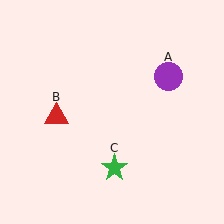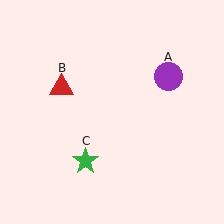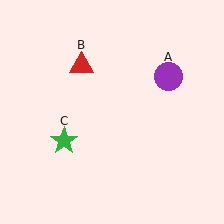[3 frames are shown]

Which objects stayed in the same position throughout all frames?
Purple circle (object A) remained stationary.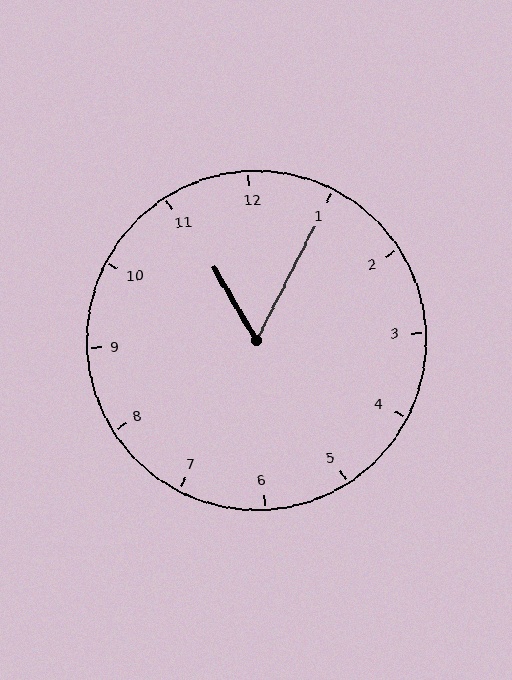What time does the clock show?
11:05.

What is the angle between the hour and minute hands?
Approximately 58 degrees.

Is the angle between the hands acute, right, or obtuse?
It is acute.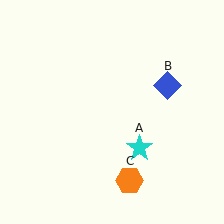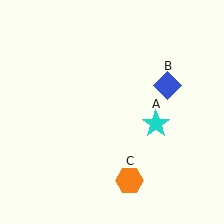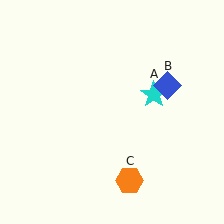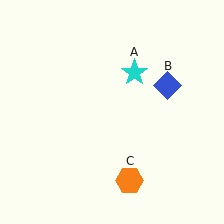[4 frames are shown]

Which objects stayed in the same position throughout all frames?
Blue diamond (object B) and orange hexagon (object C) remained stationary.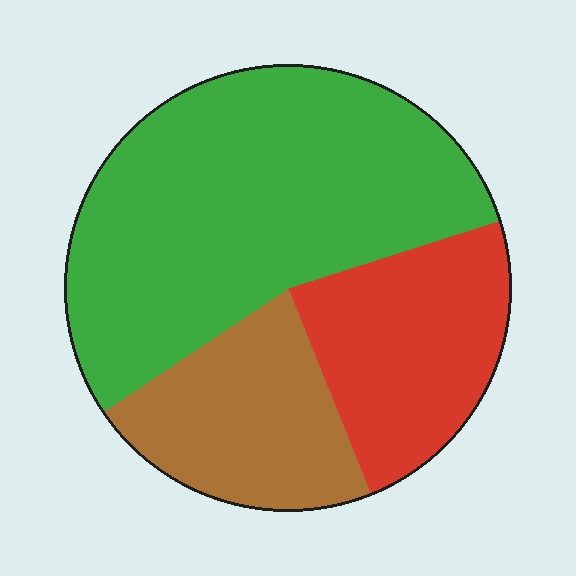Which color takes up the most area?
Green, at roughly 55%.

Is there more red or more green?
Green.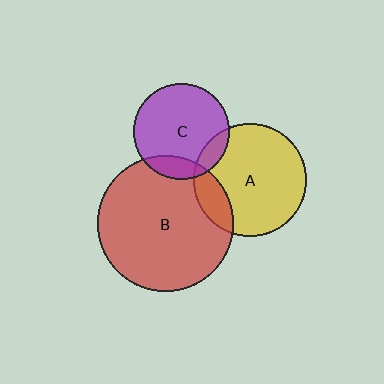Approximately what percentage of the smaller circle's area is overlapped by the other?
Approximately 15%.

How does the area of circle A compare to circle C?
Approximately 1.4 times.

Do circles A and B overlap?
Yes.